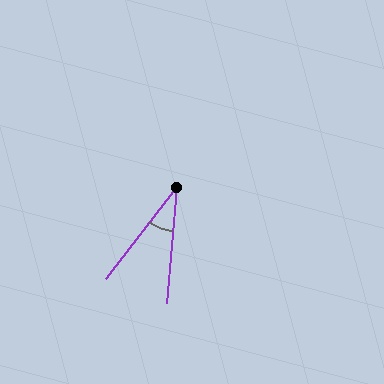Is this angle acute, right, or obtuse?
It is acute.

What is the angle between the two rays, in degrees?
Approximately 33 degrees.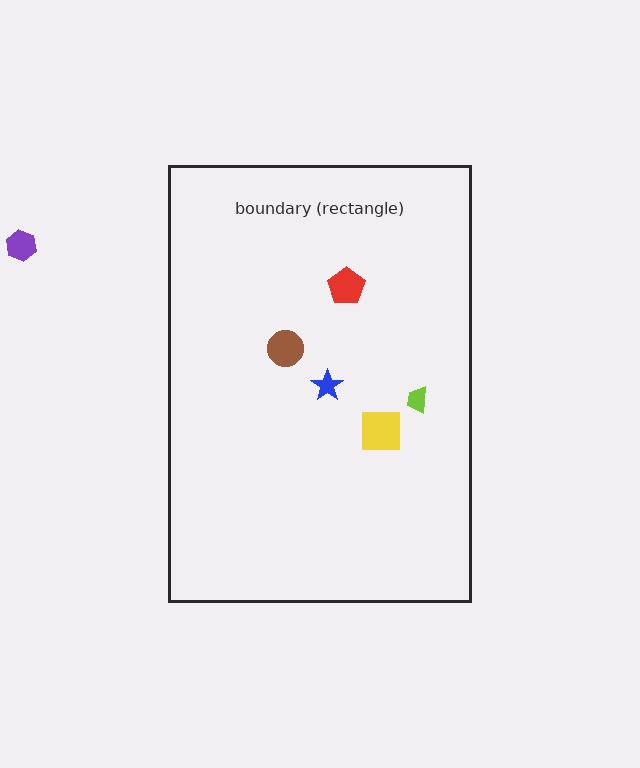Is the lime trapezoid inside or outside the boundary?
Inside.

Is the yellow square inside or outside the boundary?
Inside.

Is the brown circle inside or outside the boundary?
Inside.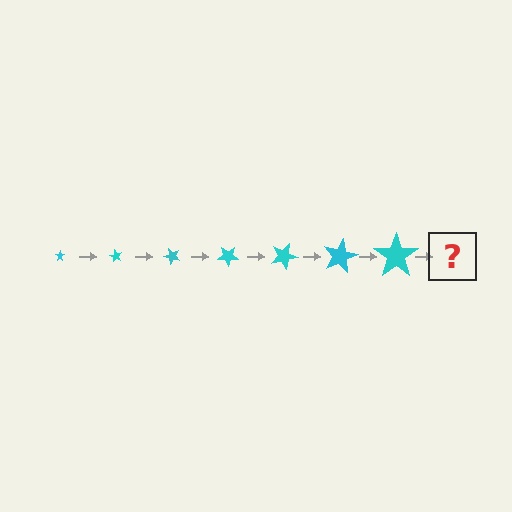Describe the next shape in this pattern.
It should be a star, larger than the previous one and rotated 420 degrees from the start.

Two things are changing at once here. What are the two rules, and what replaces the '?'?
The two rules are that the star grows larger each step and it rotates 60 degrees each step. The '?' should be a star, larger than the previous one and rotated 420 degrees from the start.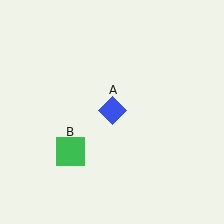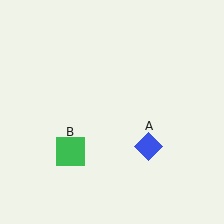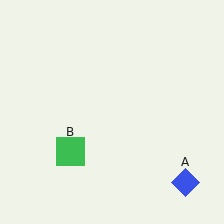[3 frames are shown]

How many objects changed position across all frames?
1 object changed position: blue diamond (object A).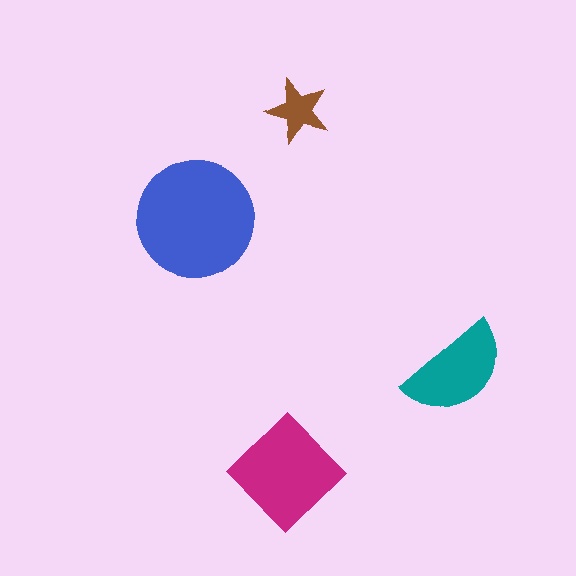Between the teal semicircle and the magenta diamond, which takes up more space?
The magenta diamond.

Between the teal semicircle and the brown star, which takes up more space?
The teal semicircle.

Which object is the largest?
The blue circle.